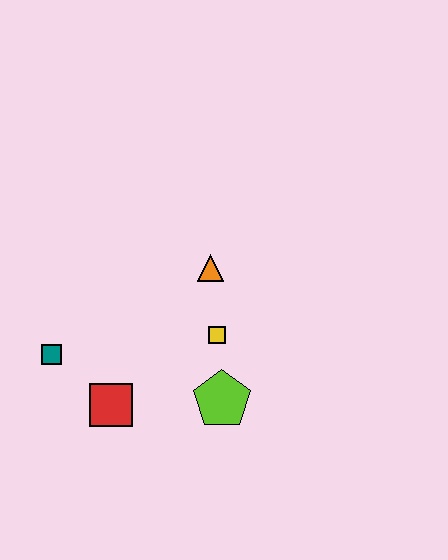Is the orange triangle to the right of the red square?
Yes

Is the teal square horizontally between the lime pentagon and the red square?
No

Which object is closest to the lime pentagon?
The yellow square is closest to the lime pentagon.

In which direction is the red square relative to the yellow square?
The red square is to the left of the yellow square.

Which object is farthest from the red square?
The orange triangle is farthest from the red square.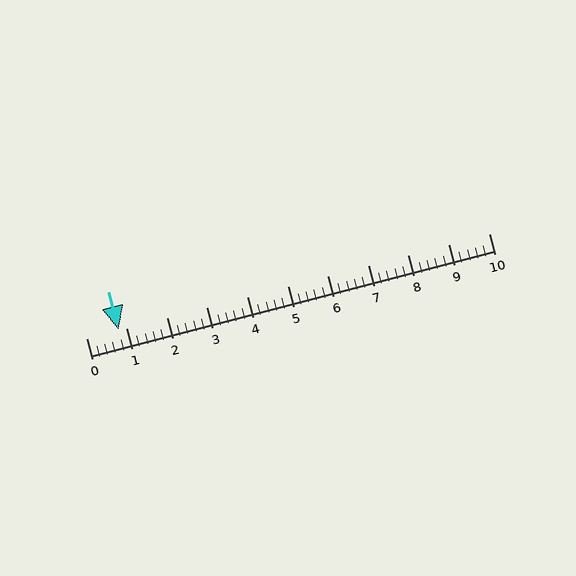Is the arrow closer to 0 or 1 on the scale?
The arrow is closer to 1.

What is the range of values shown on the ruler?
The ruler shows values from 0 to 10.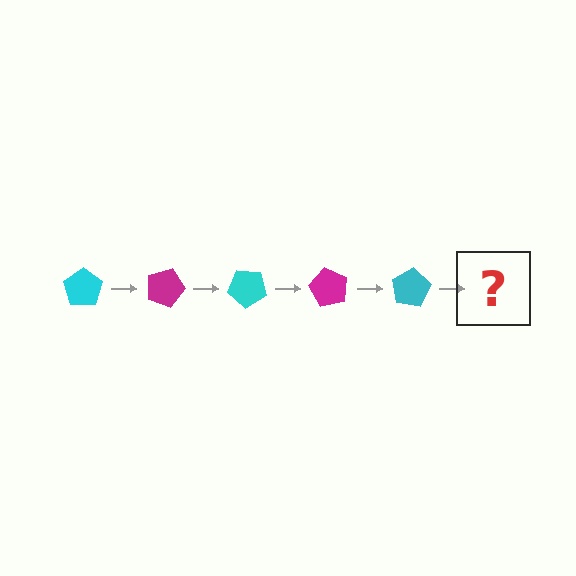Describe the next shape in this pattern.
It should be a magenta pentagon, rotated 100 degrees from the start.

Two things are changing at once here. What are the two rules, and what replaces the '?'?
The two rules are that it rotates 20 degrees each step and the color cycles through cyan and magenta. The '?' should be a magenta pentagon, rotated 100 degrees from the start.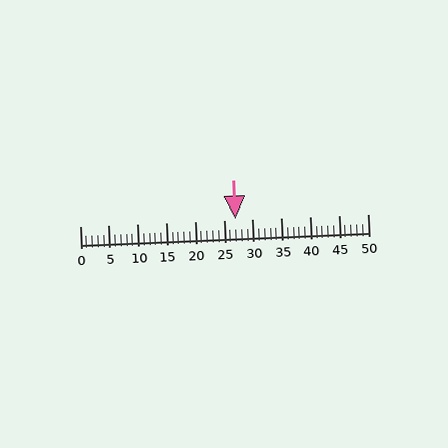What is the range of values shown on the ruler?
The ruler shows values from 0 to 50.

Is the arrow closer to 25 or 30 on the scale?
The arrow is closer to 25.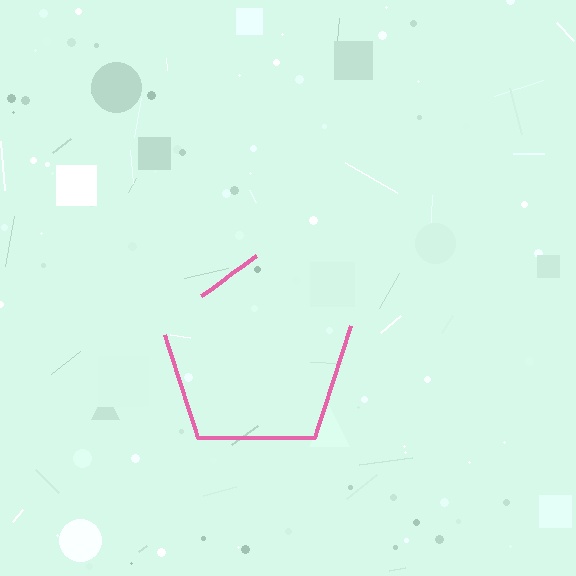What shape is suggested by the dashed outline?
The dashed outline suggests a pentagon.